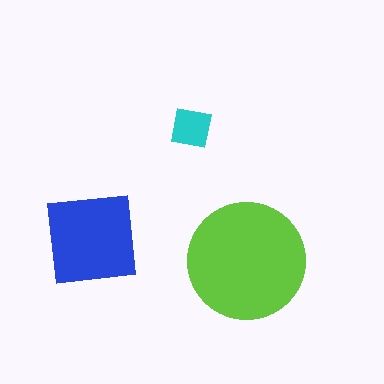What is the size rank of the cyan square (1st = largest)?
3rd.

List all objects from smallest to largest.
The cyan square, the blue square, the lime circle.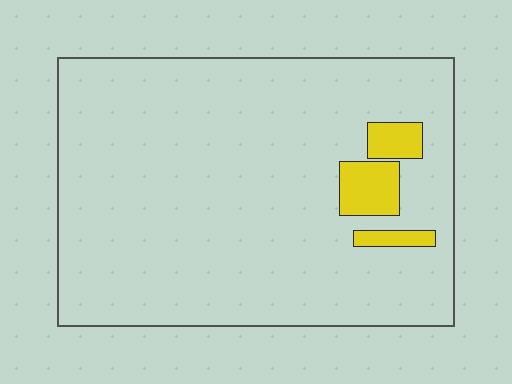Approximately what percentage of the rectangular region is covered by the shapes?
Approximately 5%.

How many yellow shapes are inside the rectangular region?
3.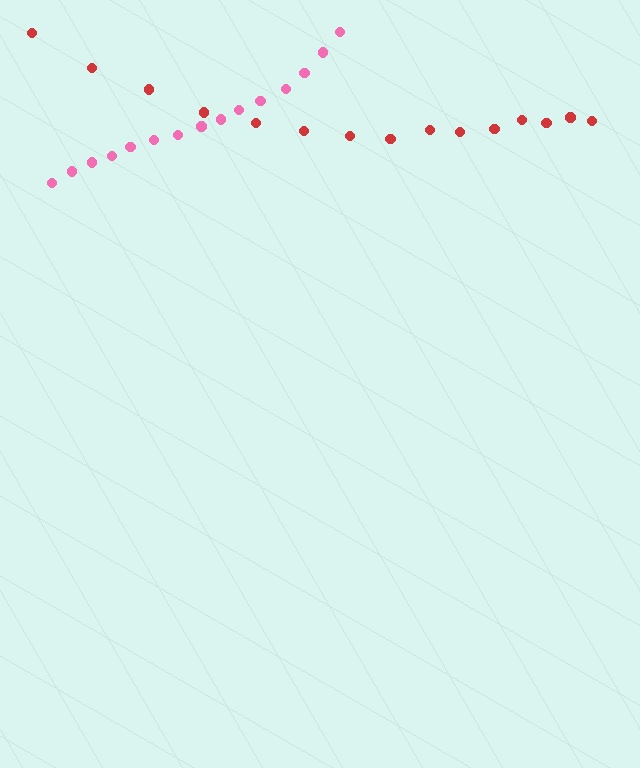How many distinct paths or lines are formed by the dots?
There are 2 distinct paths.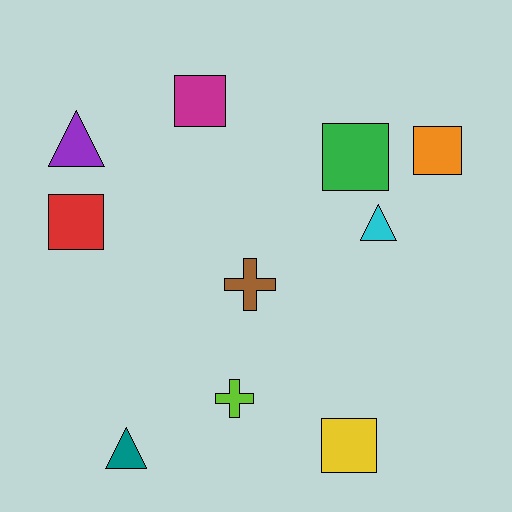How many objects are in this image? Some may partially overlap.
There are 10 objects.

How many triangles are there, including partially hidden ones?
There are 3 triangles.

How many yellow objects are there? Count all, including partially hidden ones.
There is 1 yellow object.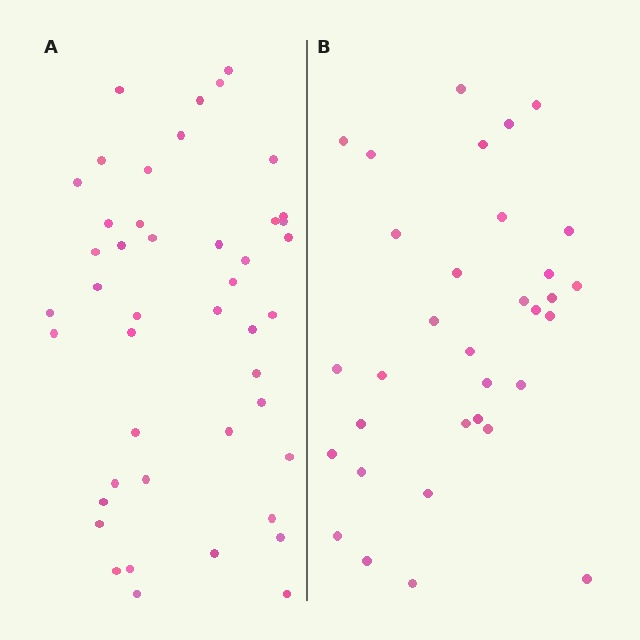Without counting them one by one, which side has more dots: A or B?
Region A (the left region) has more dots.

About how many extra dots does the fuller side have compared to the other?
Region A has roughly 12 or so more dots than region B.